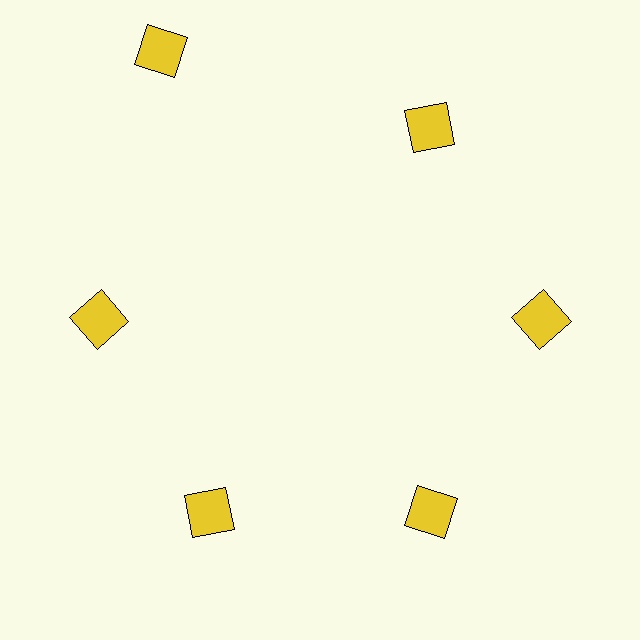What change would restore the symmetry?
The symmetry would be restored by moving it inward, back onto the ring so that all 6 squares sit at equal angles and equal distance from the center.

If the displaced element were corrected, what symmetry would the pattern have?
It would have 6-fold rotational symmetry — the pattern would map onto itself every 60 degrees.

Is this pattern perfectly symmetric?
No. The 6 yellow squares are arranged in a ring, but one element near the 11 o'clock position is pushed outward from the center, breaking the 6-fold rotational symmetry.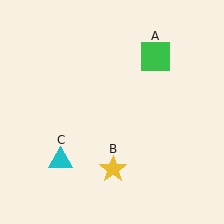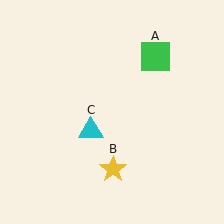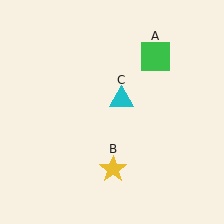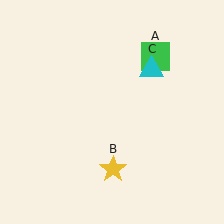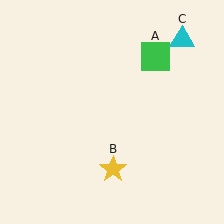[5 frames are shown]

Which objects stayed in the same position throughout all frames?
Green square (object A) and yellow star (object B) remained stationary.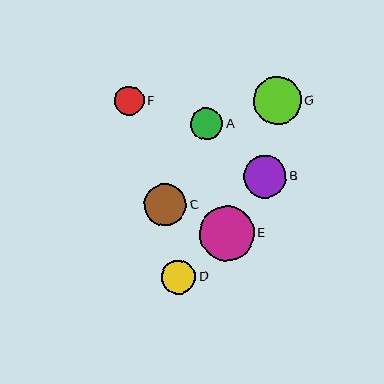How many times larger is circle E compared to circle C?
Circle E is approximately 1.3 times the size of circle C.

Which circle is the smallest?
Circle F is the smallest with a size of approximately 30 pixels.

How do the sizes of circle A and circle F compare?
Circle A and circle F are approximately the same size.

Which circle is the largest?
Circle E is the largest with a size of approximately 55 pixels.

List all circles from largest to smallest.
From largest to smallest: E, G, B, C, D, A, F.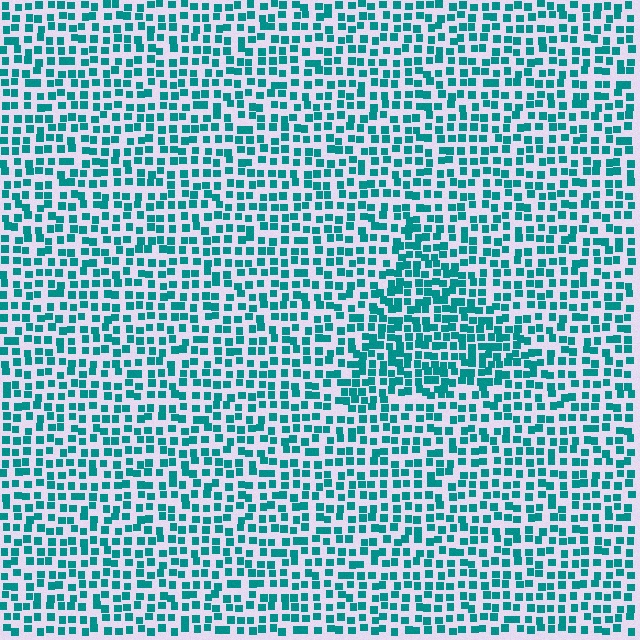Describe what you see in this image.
The image contains small teal elements arranged at two different densities. A triangle-shaped region is visible where the elements are more densely packed than the surrounding area.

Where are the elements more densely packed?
The elements are more densely packed inside the triangle boundary.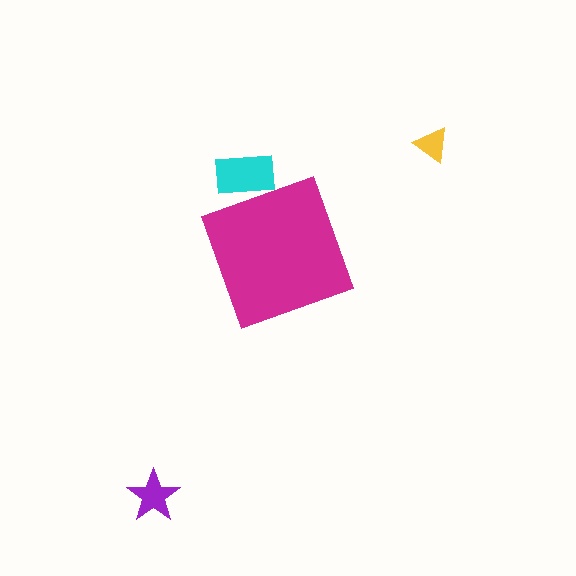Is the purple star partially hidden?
No, the purple star is fully visible.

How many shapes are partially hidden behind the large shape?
1 shape is partially hidden.